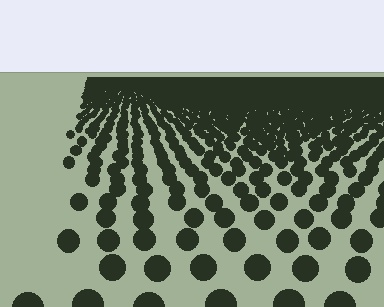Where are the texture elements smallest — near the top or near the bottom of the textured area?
Near the top.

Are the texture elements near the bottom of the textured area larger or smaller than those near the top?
Larger. Near the bottom, elements are closer to the viewer and appear at a bigger on-screen size.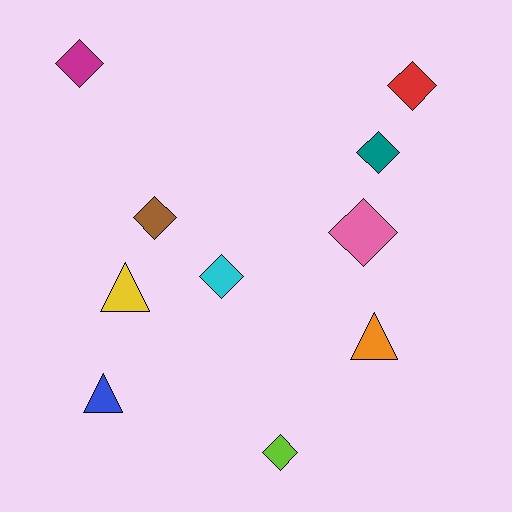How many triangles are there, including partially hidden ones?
There are 3 triangles.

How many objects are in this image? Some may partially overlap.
There are 10 objects.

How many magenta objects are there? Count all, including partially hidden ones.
There is 1 magenta object.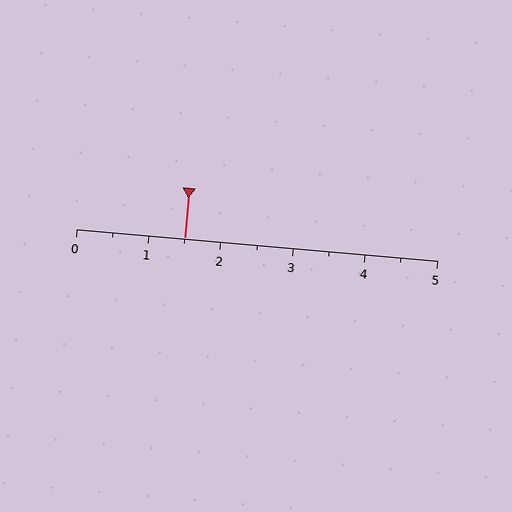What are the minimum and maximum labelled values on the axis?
The axis runs from 0 to 5.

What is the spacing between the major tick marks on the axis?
The major ticks are spaced 1 apart.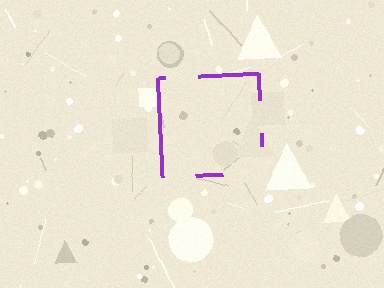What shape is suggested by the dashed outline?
The dashed outline suggests a square.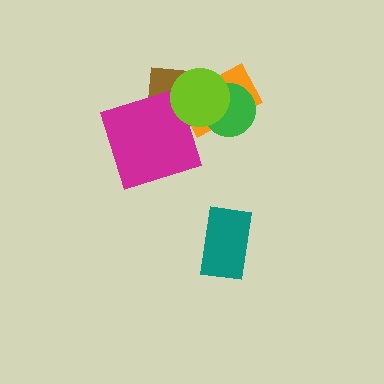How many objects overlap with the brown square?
3 objects overlap with the brown square.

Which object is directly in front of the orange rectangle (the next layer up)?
The green circle is directly in front of the orange rectangle.